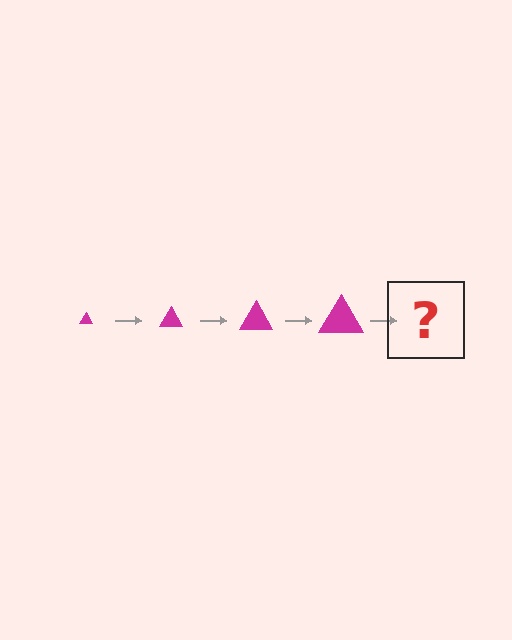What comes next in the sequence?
The next element should be a magenta triangle, larger than the previous one.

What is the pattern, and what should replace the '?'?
The pattern is that the triangle gets progressively larger each step. The '?' should be a magenta triangle, larger than the previous one.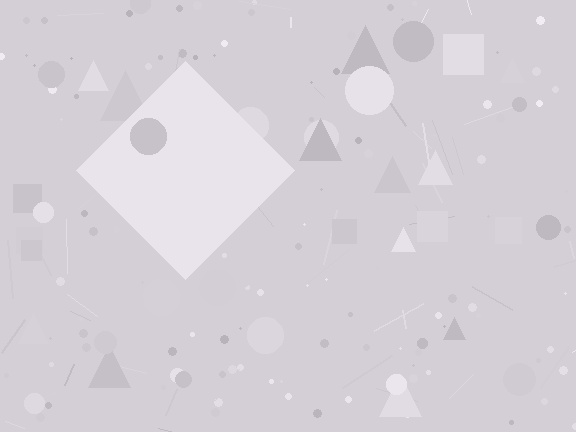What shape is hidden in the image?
A diamond is hidden in the image.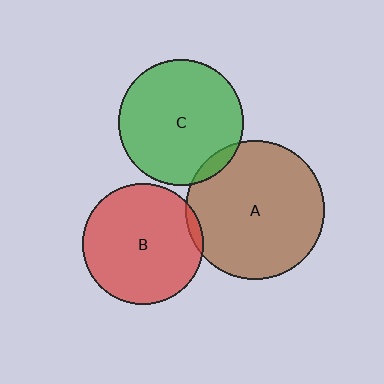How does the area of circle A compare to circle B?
Approximately 1.3 times.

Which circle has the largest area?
Circle A (brown).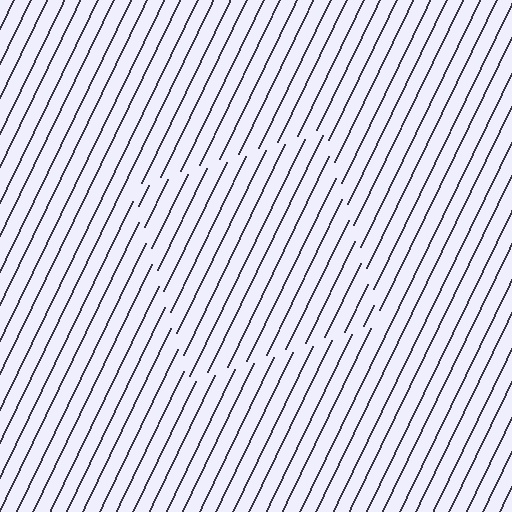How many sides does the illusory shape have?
4 sides — the line-ends trace a square.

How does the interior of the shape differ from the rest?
The interior of the shape contains the same grating, shifted by half a period — the contour is defined by the phase discontinuity where line-ends from the inner and outer gratings abut.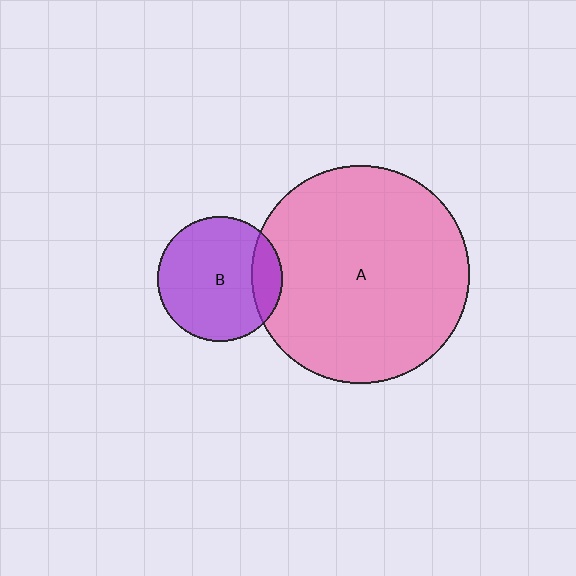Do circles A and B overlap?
Yes.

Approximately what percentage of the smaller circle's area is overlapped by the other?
Approximately 15%.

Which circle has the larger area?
Circle A (pink).